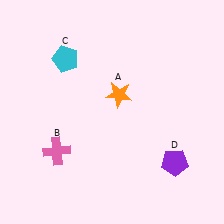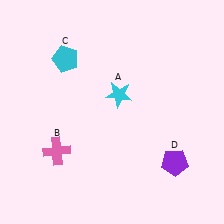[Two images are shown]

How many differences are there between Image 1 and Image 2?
There is 1 difference between the two images.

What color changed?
The star (A) changed from orange in Image 1 to cyan in Image 2.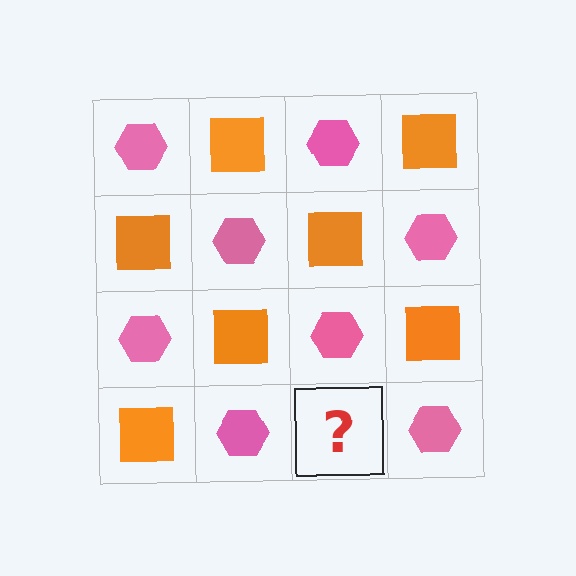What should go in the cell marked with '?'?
The missing cell should contain an orange square.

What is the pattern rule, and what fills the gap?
The rule is that it alternates pink hexagon and orange square in a checkerboard pattern. The gap should be filled with an orange square.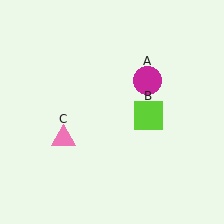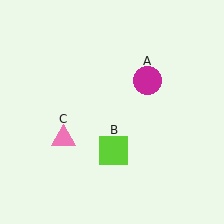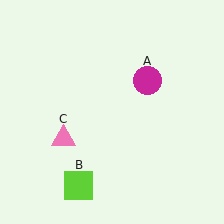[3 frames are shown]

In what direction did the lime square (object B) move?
The lime square (object B) moved down and to the left.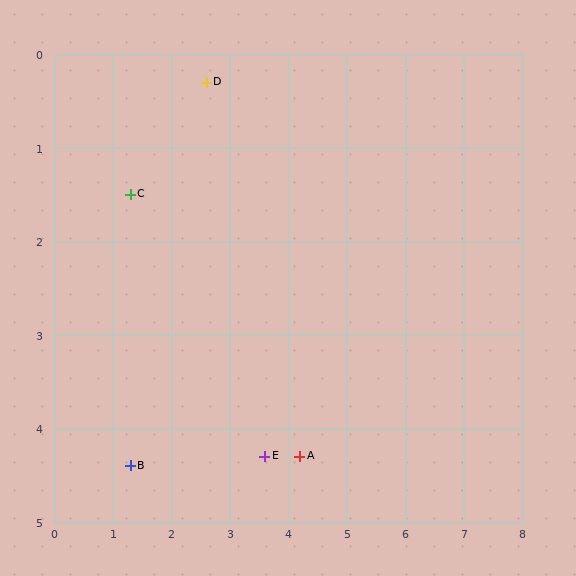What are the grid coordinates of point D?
Point D is at approximately (2.6, 0.3).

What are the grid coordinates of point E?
Point E is at approximately (3.6, 4.3).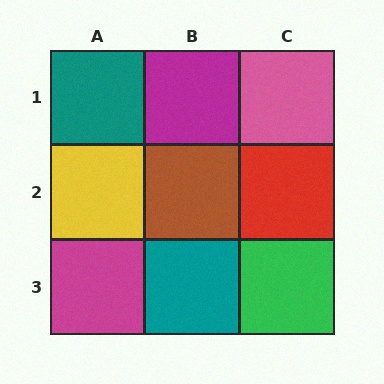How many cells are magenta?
2 cells are magenta.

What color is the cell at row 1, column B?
Magenta.